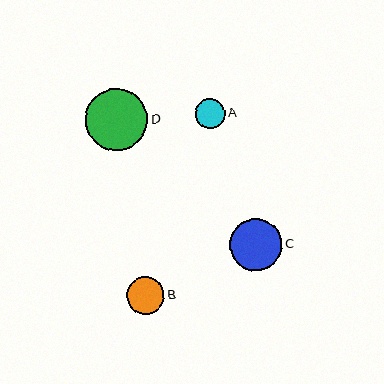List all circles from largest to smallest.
From largest to smallest: D, C, B, A.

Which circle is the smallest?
Circle A is the smallest with a size of approximately 30 pixels.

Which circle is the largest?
Circle D is the largest with a size of approximately 62 pixels.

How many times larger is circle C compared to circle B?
Circle C is approximately 1.4 times the size of circle B.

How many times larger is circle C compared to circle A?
Circle C is approximately 1.7 times the size of circle A.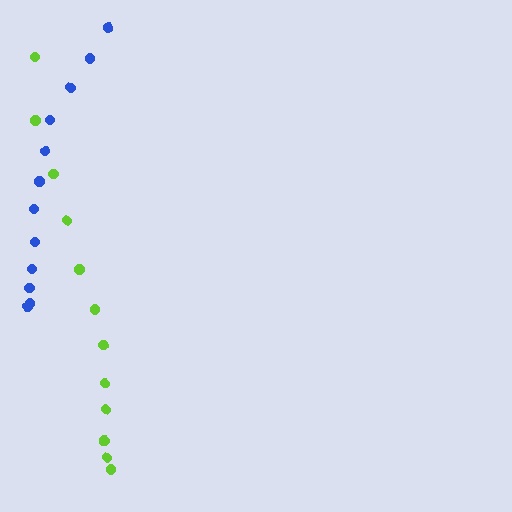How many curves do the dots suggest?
There are 2 distinct paths.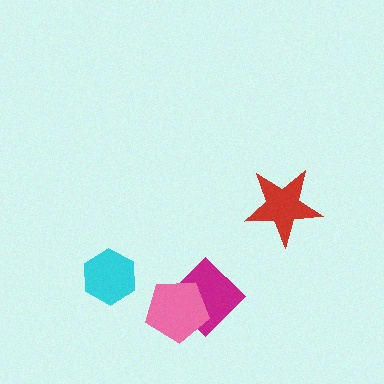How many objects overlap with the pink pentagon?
1 object overlaps with the pink pentagon.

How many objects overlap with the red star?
0 objects overlap with the red star.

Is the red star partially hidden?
No, no other shape covers it.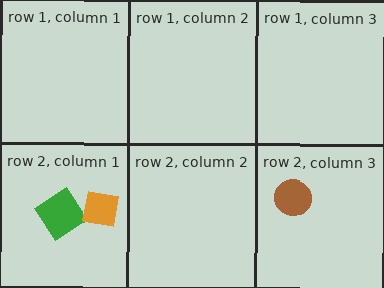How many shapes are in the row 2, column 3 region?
1.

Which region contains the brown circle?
The row 2, column 3 region.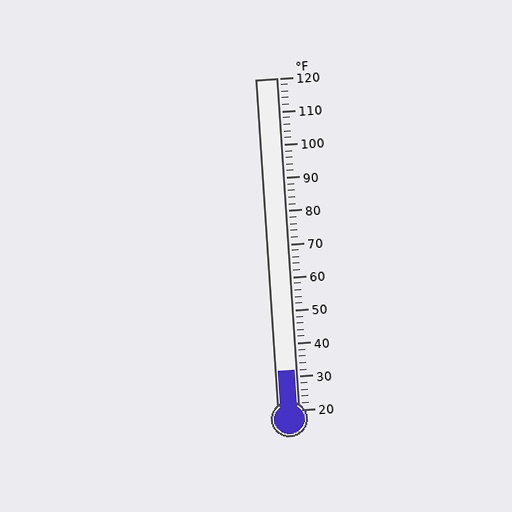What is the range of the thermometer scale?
The thermometer scale ranges from 20°F to 120°F.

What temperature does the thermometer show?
The thermometer shows approximately 32°F.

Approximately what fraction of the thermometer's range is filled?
The thermometer is filled to approximately 10% of its range.